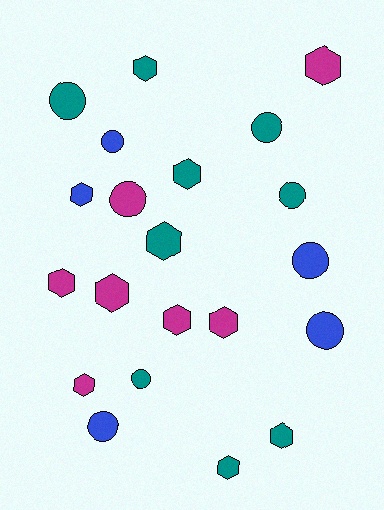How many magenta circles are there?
There is 1 magenta circle.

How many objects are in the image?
There are 21 objects.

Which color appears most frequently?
Teal, with 9 objects.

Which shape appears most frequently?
Hexagon, with 12 objects.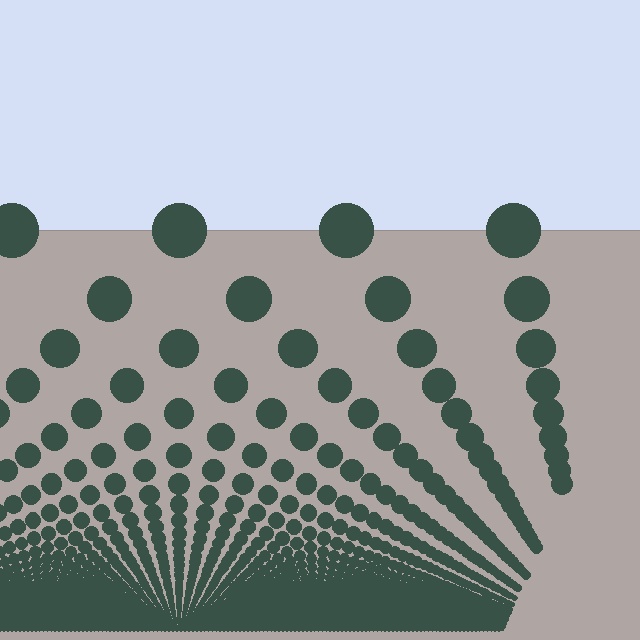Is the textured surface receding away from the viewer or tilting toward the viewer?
The surface appears to tilt toward the viewer. Texture elements get larger and sparser toward the top.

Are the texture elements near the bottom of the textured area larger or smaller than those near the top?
Smaller. The gradient is inverted — elements near the bottom are smaller and denser.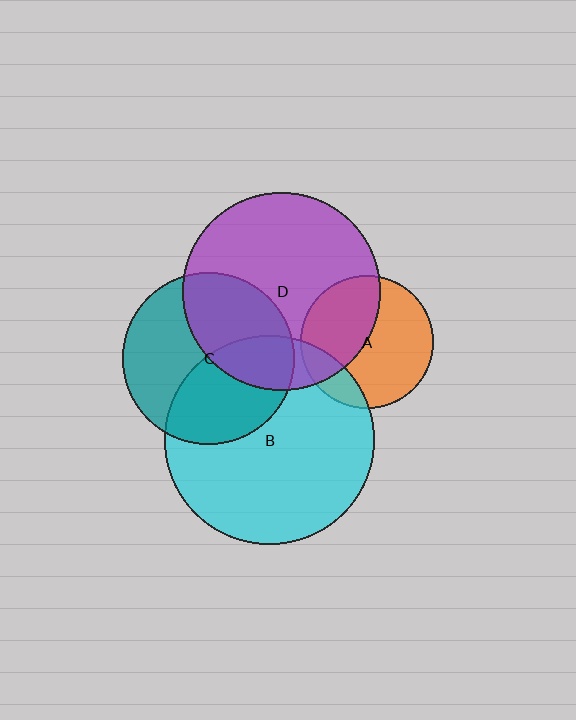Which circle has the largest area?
Circle B (cyan).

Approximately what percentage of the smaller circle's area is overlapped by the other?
Approximately 40%.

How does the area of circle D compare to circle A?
Approximately 2.2 times.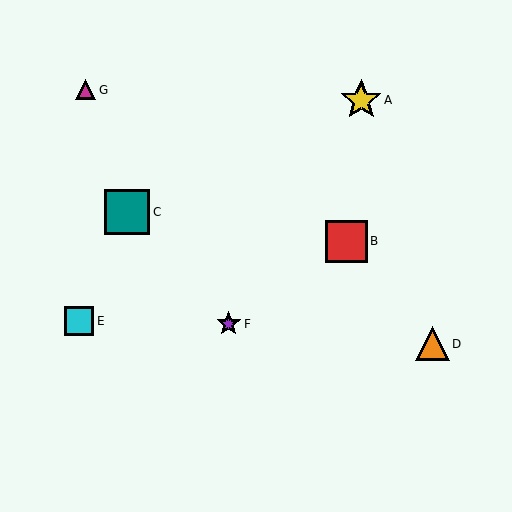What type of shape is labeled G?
Shape G is a magenta triangle.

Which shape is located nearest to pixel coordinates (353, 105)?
The yellow star (labeled A) at (361, 100) is nearest to that location.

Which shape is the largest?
The teal square (labeled C) is the largest.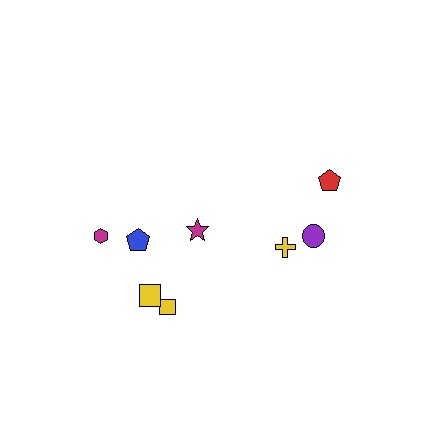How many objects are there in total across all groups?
There are 8 objects.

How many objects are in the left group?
There are 5 objects.